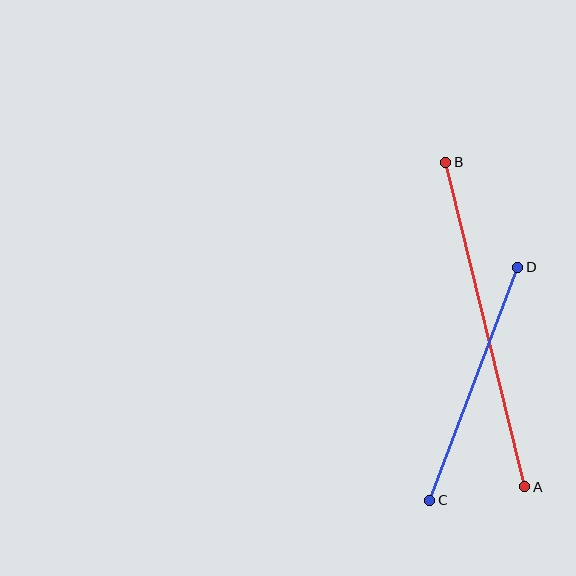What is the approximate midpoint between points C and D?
The midpoint is at approximately (474, 384) pixels.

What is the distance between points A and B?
The distance is approximately 334 pixels.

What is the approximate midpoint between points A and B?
The midpoint is at approximately (485, 324) pixels.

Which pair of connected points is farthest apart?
Points A and B are farthest apart.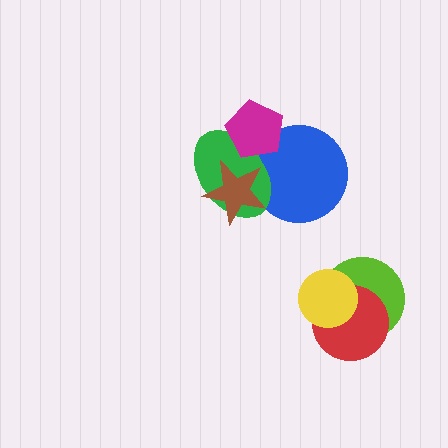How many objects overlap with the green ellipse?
3 objects overlap with the green ellipse.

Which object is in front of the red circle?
The yellow circle is in front of the red circle.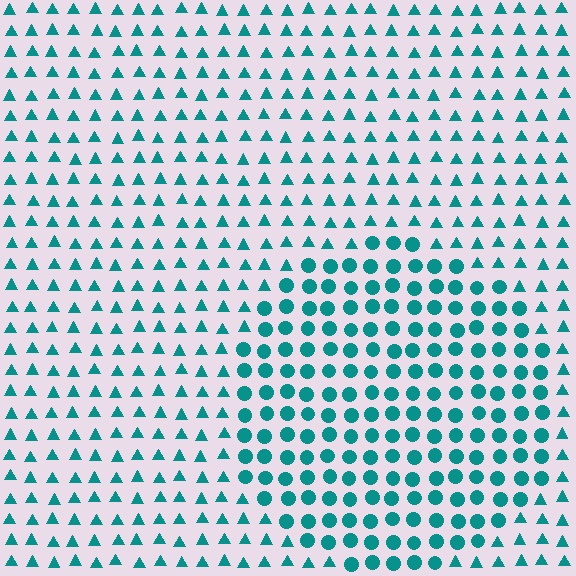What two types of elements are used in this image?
The image uses circles inside the circle region and triangles outside it.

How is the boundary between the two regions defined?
The boundary is defined by a change in element shape: circles inside vs. triangles outside. All elements share the same color and spacing.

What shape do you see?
I see a circle.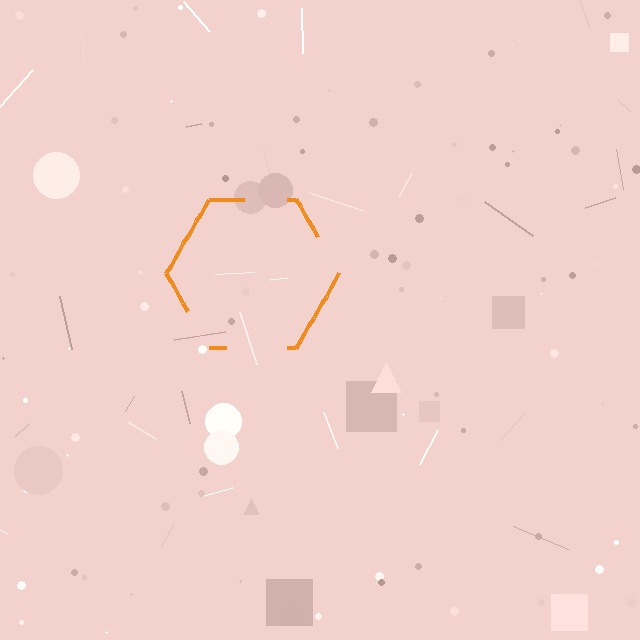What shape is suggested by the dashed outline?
The dashed outline suggests a hexagon.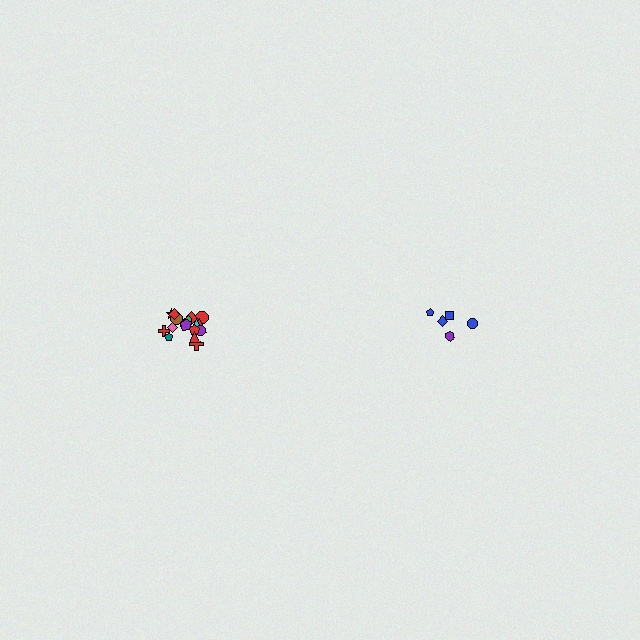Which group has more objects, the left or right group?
The left group.